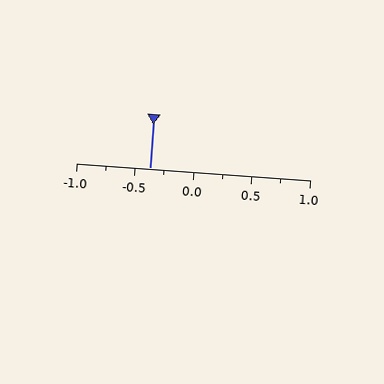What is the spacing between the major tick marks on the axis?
The major ticks are spaced 0.5 apart.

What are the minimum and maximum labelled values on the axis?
The axis runs from -1.0 to 1.0.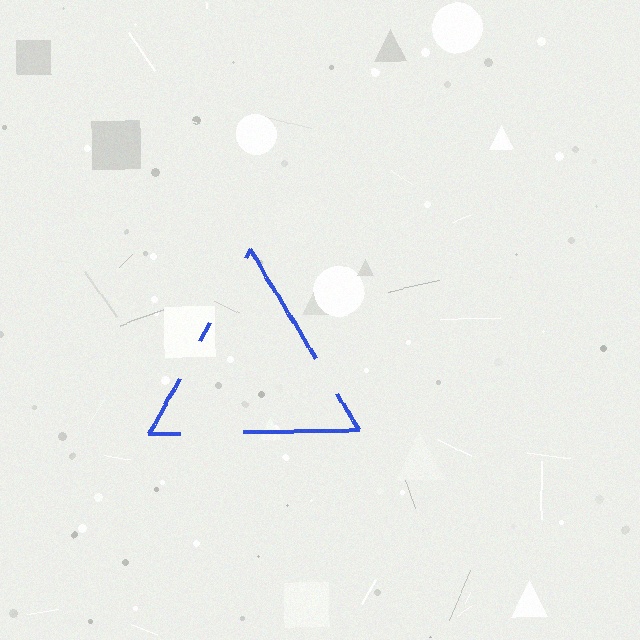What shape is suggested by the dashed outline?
The dashed outline suggests a triangle.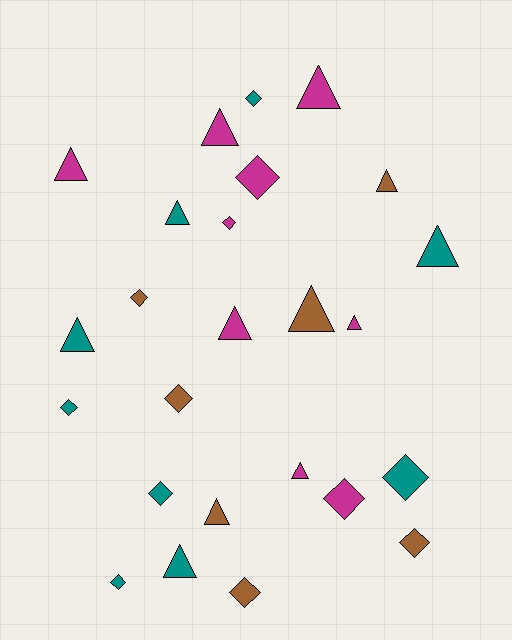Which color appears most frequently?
Teal, with 9 objects.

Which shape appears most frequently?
Triangle, with 13 objects.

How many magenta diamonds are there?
There are 3 magenta diamonds.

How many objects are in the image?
There are 25 objects.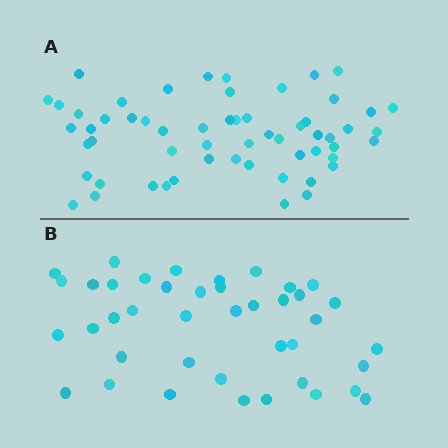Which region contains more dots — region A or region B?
Region A (the top region) has more dots.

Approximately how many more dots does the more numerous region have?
Region A has approximately 15 more dots than region B.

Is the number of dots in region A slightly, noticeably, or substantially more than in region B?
Region A has noticeably more, but not dramatically so. The ratio is roughly 1.4 to 1.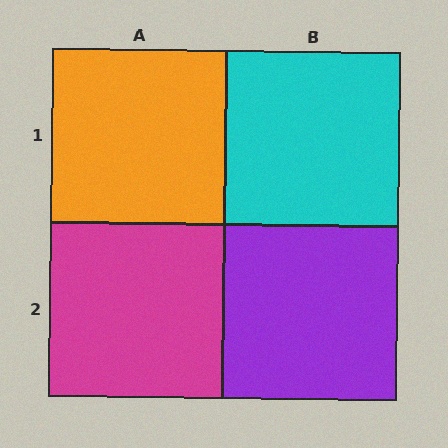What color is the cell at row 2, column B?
Purple.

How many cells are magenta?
1 cell is magenta.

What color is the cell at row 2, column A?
Magenta.